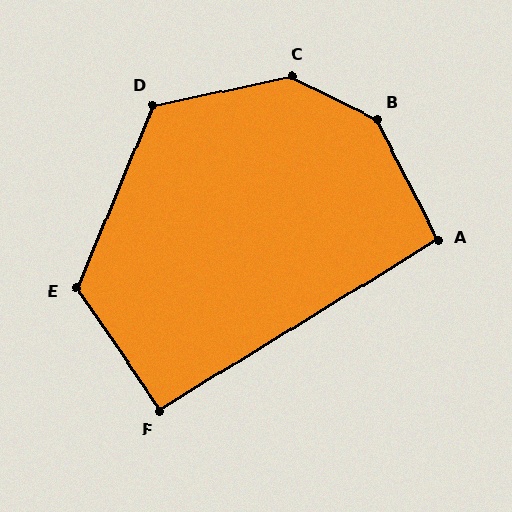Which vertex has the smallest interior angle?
F, at approximately 93 degrees.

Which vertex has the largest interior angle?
B, at approximately 143 degrees.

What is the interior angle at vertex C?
Approximately 142 degrees (obtuse).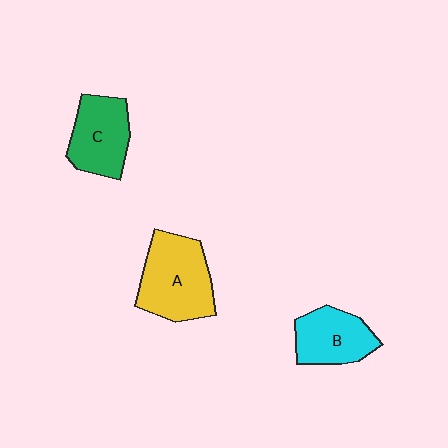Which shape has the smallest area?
Shape B (cyan).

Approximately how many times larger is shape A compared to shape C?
Approximately 1.3 times.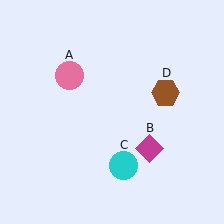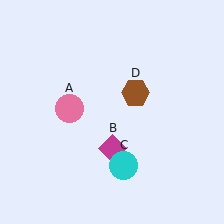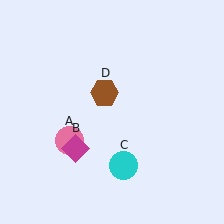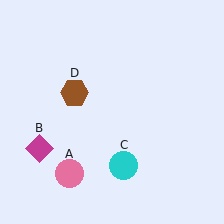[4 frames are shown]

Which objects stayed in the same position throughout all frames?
Cyan circle (object C) remained stationary.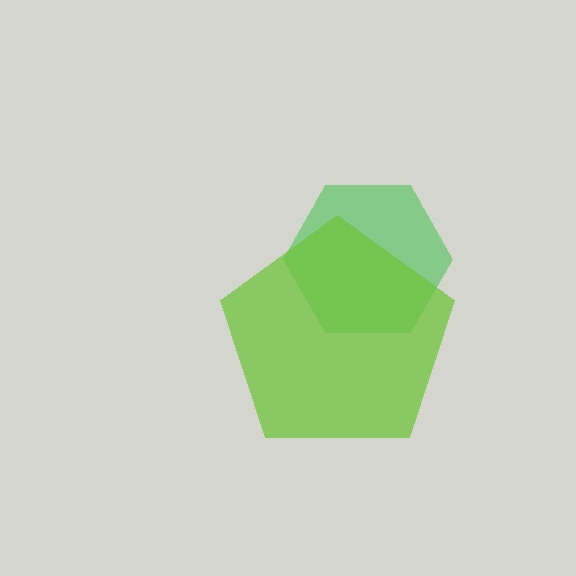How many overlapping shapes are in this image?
There are 2 overlapping shapes in the image.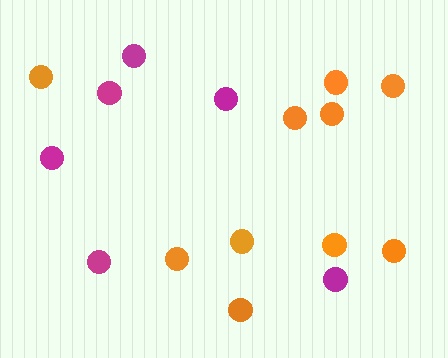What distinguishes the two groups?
There are 2 groups: one group of magenta circles (6) and one group of orange circles (10).